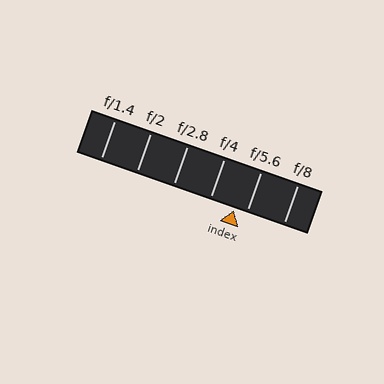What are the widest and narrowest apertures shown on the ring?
The widest aperture shown is f/1.4 and the narrowest is f/8.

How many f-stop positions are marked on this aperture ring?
There are 6 f-stop positions marked.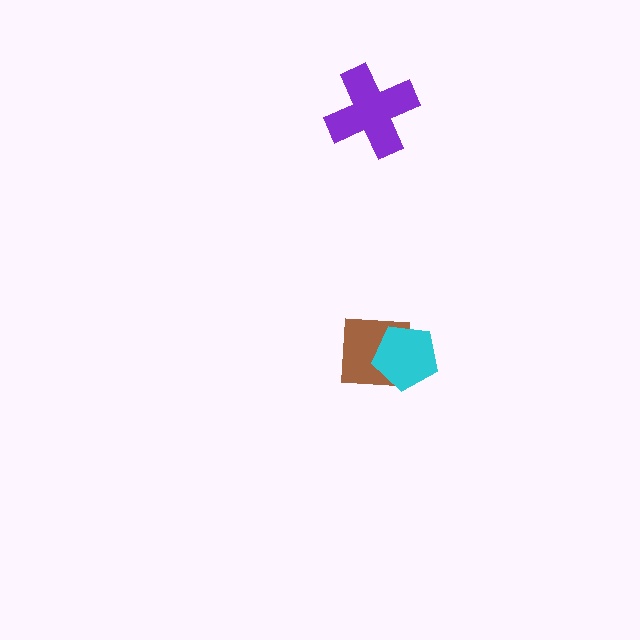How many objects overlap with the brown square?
1 object overlaps with the brown square.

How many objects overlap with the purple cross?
0 objects overlap with the purple cross.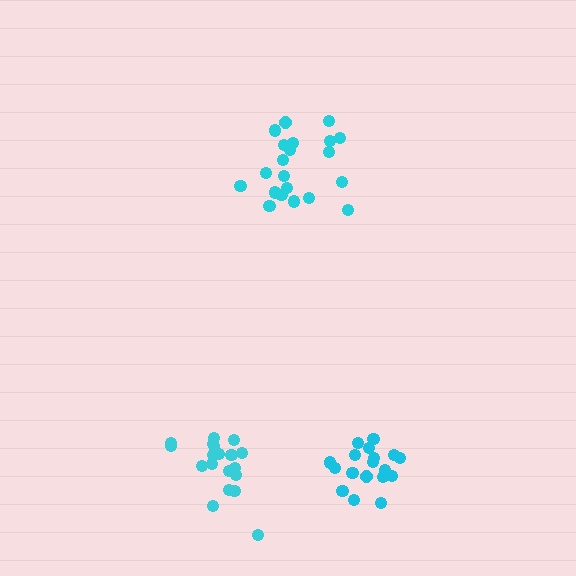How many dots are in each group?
Group 1: 21 dots, Group 2: 18 dots, Group 3: 19 dots (58 total).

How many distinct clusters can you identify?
There are 3 distinct clusters.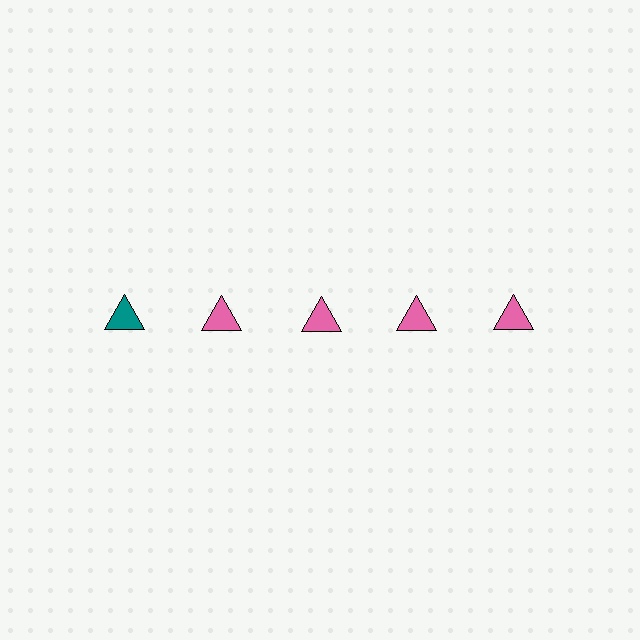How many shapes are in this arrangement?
There are 5 shapes arranged in a grid pattern.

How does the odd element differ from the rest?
It has a different color: teal instead of pink.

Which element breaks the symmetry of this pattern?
The teal triangle in the top row, leftmost column breaks the symmetry. All other shapes are pink triangles.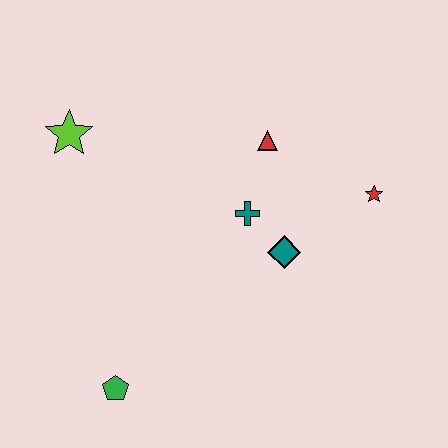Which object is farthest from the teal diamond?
The lime star is farthest from the teal diamond.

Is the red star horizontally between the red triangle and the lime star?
No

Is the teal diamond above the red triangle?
No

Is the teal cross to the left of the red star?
Yes